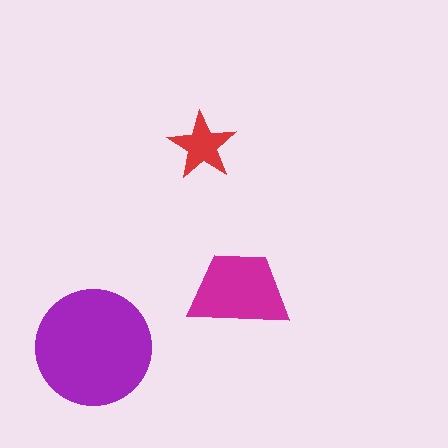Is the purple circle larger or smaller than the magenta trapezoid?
Larger.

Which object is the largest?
The purple circle.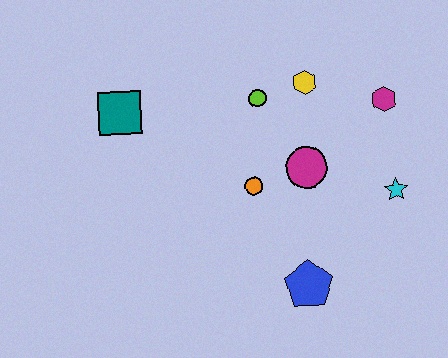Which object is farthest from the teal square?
The cyan star is farthest from the teal square.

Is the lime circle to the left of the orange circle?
No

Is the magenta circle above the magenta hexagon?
No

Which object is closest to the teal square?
The lime circle is closest to the teal square.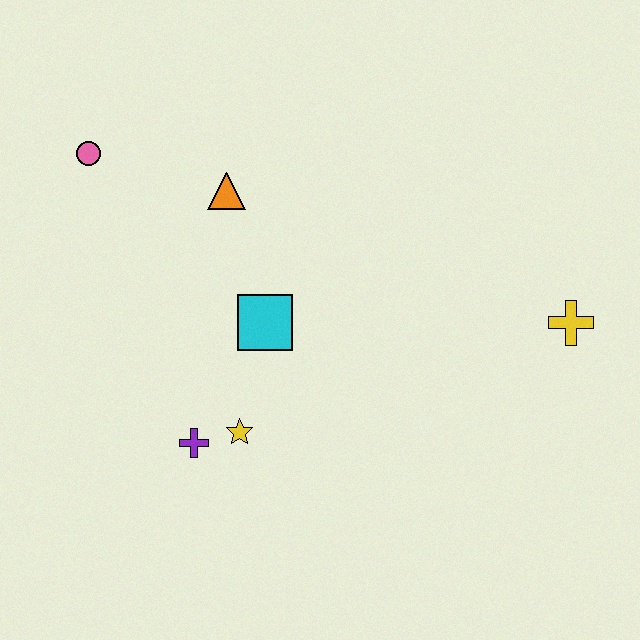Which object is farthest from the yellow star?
The yellow cross is farthest from the yellow star.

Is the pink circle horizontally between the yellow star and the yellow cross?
No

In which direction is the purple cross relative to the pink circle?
The purple cross is below the pink circle.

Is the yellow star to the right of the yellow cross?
No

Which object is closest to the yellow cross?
The cyan square is closest to the yellow cross.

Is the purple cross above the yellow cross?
No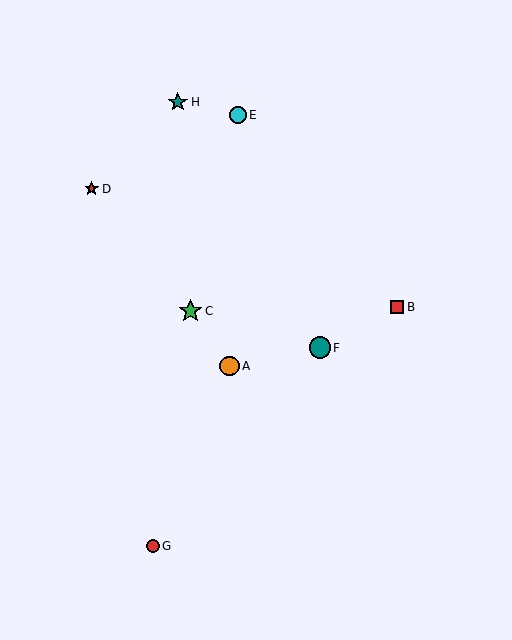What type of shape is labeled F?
Shape F is a teal circle.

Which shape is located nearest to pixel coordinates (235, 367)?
The orange circle (labeled A) at (229, 366) is nearest to that location.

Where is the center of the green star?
The center of the green star is at (190, 311).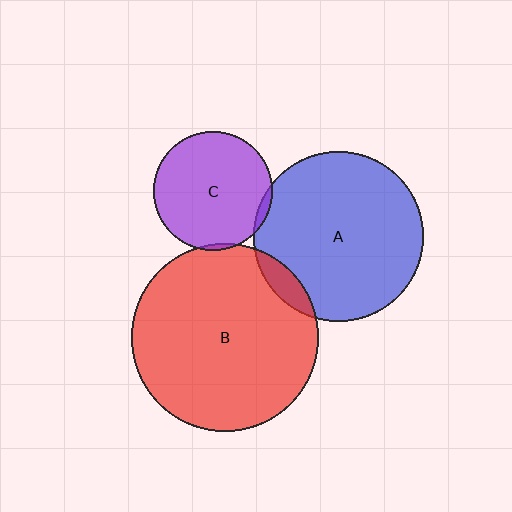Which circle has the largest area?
Circle B (red).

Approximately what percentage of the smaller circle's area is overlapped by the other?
Approximately 5%.